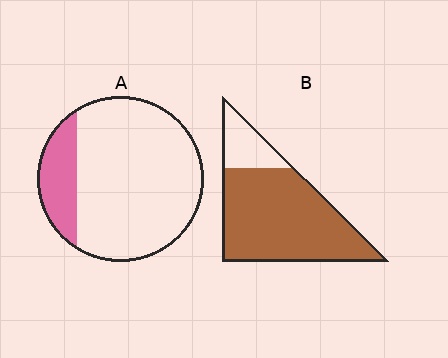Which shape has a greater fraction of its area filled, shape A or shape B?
Shape B.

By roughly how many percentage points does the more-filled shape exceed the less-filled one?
By roughly 65 percentage points (B over A).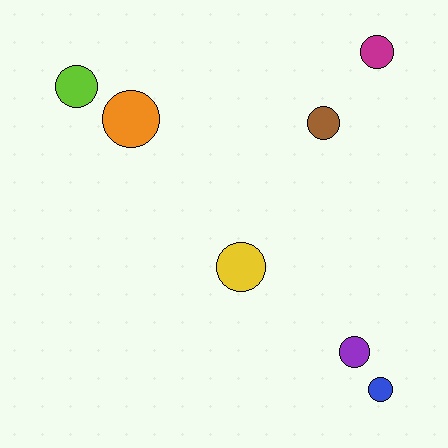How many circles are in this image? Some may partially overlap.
There are 7 circles.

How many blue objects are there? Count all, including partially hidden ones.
There is 1 blue object.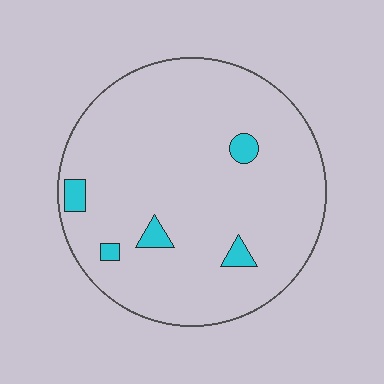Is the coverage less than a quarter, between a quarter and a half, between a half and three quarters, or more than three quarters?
Less than a quarter.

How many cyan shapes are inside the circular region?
5.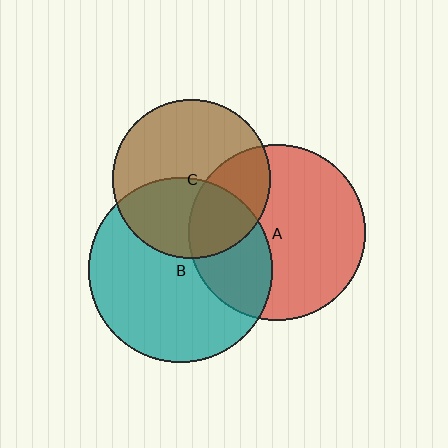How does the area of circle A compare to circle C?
Approximately 1.2 times.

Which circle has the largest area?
Circle B (teal).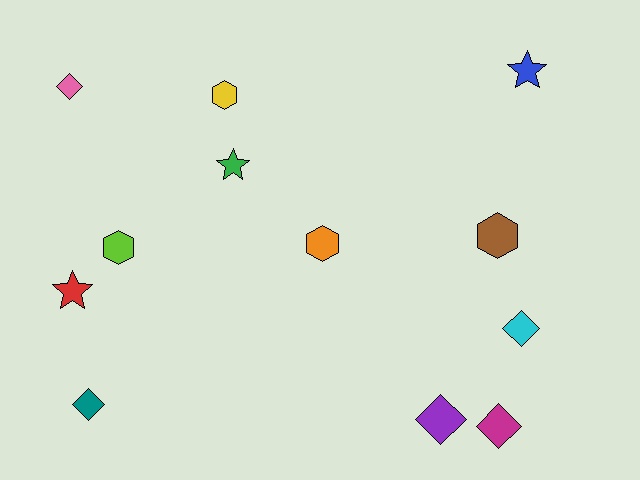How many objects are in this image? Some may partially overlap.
There are 12 objects.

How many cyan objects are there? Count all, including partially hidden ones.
There is 1 cyan object.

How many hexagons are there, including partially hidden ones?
There are 4 hexagons.